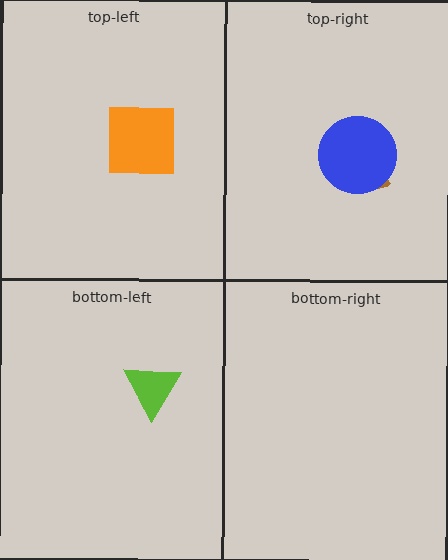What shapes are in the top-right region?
The brown semicircle, the blue circle.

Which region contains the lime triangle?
The bottom-left region.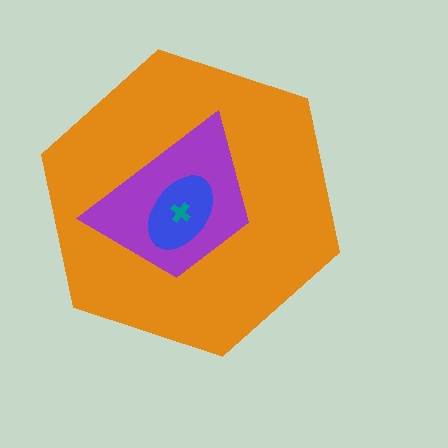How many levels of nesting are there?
4.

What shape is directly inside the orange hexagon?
The purple trapezoid.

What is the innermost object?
The teal cross.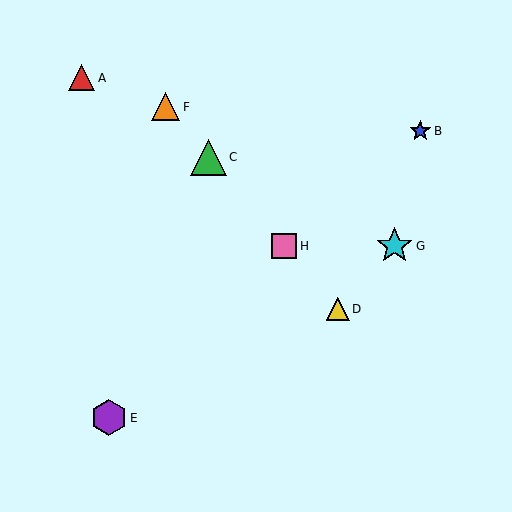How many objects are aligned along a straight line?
4 objects (C, D, F, H) are aligned along a straight line.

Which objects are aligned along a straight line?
Objects C, D, F, H are aligned along a straight line.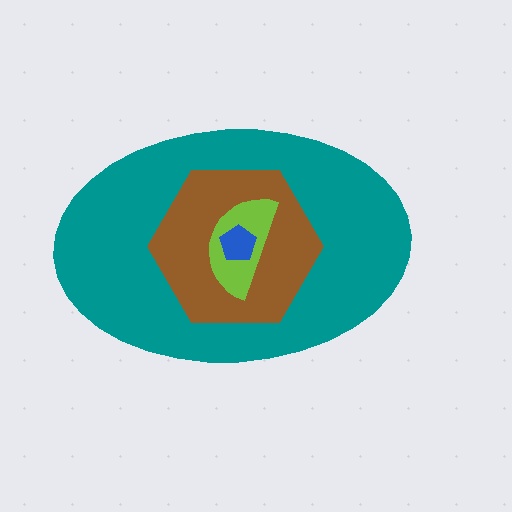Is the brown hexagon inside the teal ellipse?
Yes.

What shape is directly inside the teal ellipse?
The brown hexagon.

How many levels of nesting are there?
4.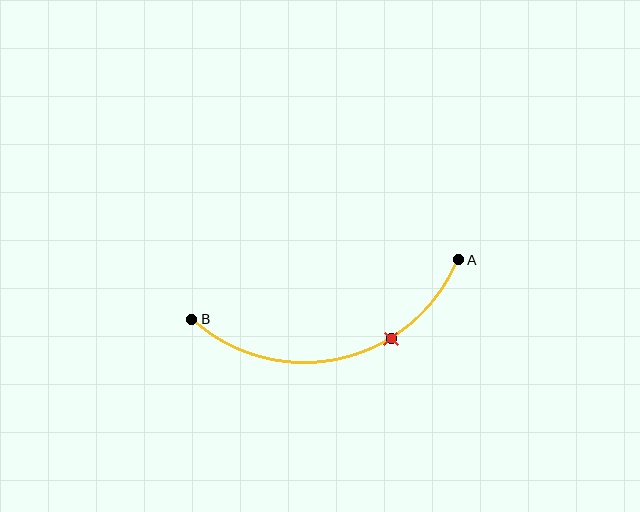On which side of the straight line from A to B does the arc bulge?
The arc bulges below the straight line connecting A and B.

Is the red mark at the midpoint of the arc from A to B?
No. The red mark lies on the arc but is closer to endpoint A. The arc midpoint would be at the point on the curve equidistant along the arc from both A and B.